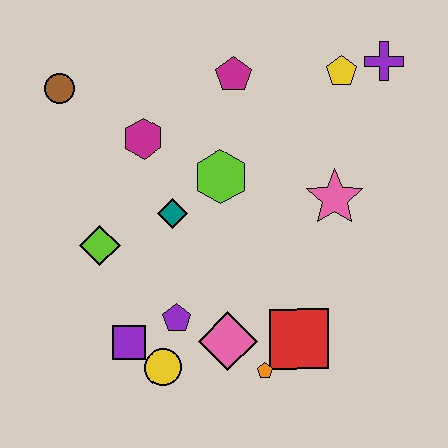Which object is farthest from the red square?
The brown circle is farthest from the red square.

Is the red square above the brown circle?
No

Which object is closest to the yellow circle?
The purple square is closest to the yellow circle.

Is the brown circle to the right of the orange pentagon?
No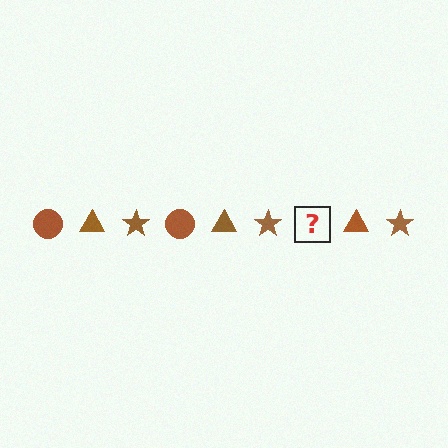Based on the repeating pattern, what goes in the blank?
The blank should be a brown circle.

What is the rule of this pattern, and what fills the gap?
The rule is that the pattern cycles through circle, triangle, star shapes in brown. The gap should be filled with a brown circle.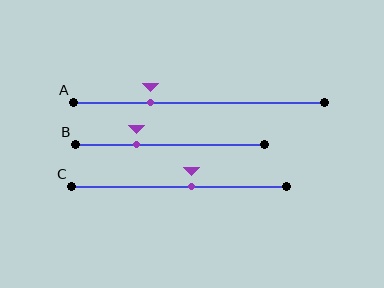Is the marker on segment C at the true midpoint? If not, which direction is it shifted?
No, the marker on segment C is shifted to the right by about 6% of the segment length.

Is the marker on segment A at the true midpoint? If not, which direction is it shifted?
No, the marker on segment A is shifted to the left by about 20% of the segment length.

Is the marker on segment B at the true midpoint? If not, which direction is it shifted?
No, the marker on segment B is shifted to the left by about 18% of the segment length.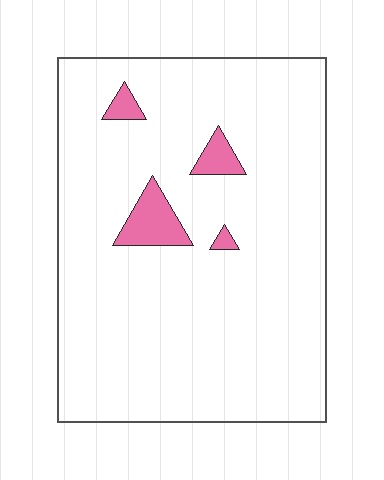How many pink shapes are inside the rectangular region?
4.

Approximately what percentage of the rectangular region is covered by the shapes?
Approximately 5%.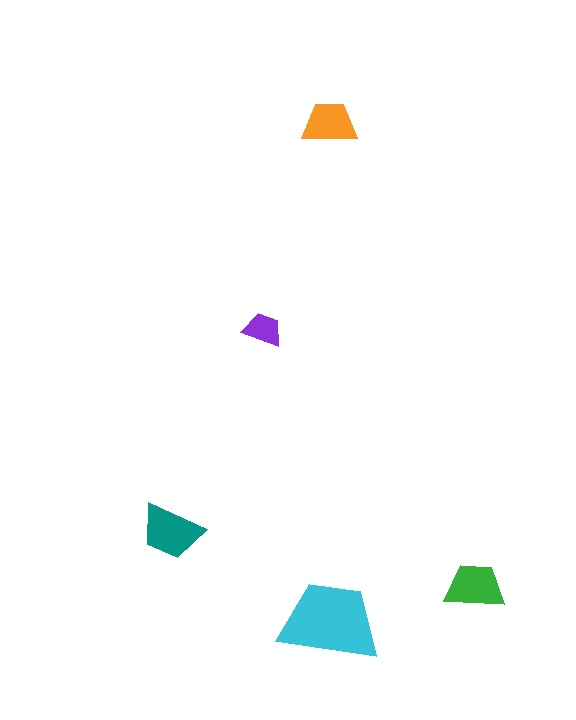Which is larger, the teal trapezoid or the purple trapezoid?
The teal one.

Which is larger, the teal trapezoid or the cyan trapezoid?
The cyan one.